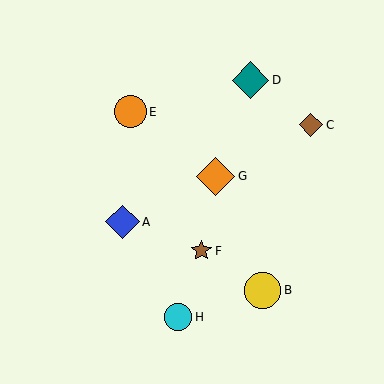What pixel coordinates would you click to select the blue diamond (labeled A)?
Click at (122, 222) to select the blue diamond A.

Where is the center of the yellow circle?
The center of the yellow circle is at (263, 290).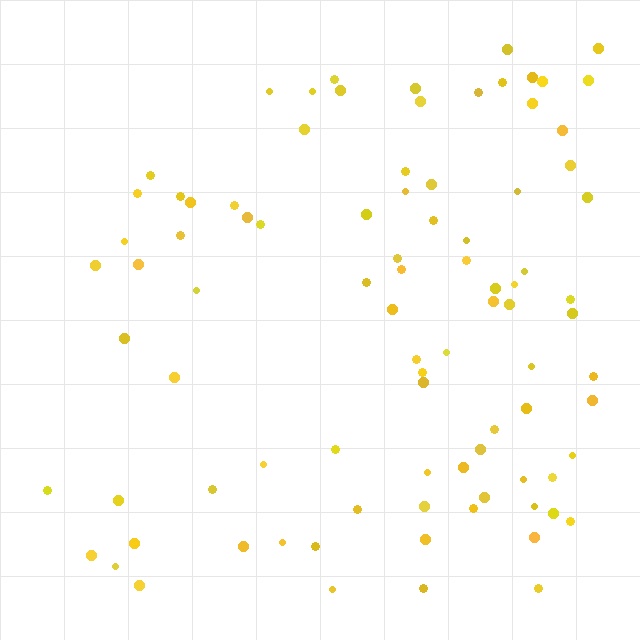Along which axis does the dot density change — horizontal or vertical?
Horizontal.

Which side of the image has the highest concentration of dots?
The right.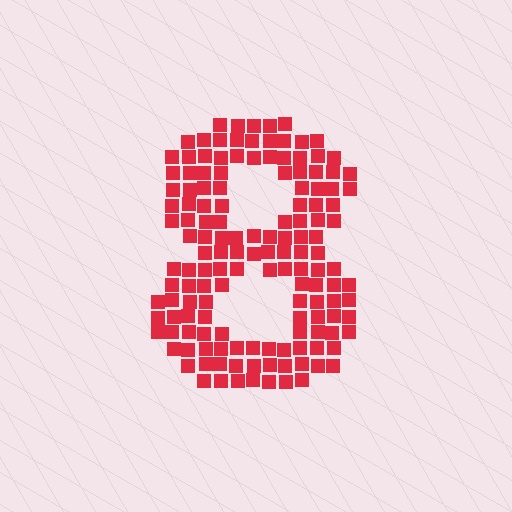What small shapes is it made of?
It is made of small squares.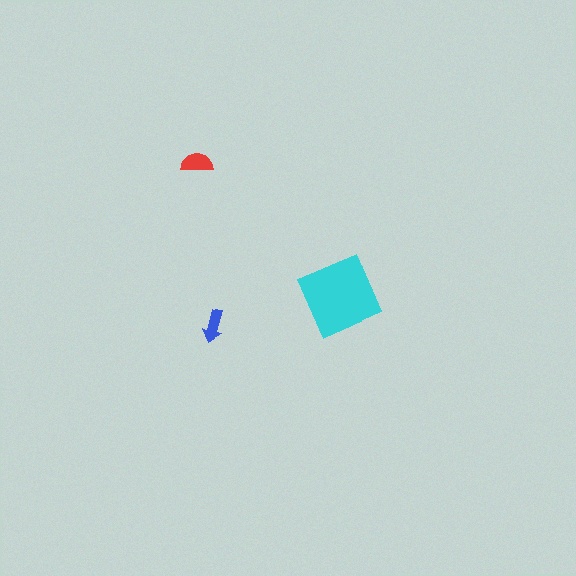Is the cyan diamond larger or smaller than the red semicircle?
Larger.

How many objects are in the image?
There are 3 objects in the image.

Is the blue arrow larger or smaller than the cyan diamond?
Smaller.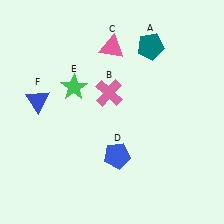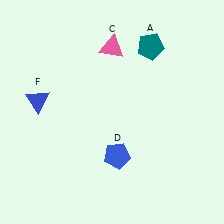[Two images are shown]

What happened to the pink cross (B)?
The pink cross (B) was removed in Image 2. It was in the top-left area of Image 1.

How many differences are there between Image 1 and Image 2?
There are 2 differences between the two images.